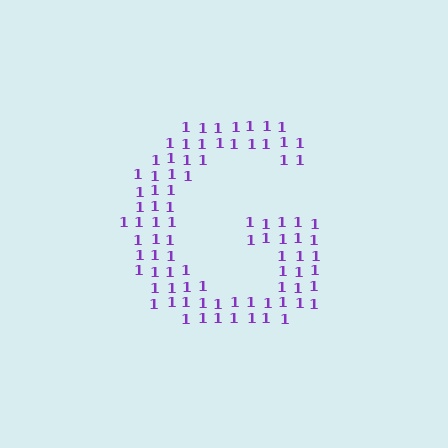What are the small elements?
The small elements are digit 1's.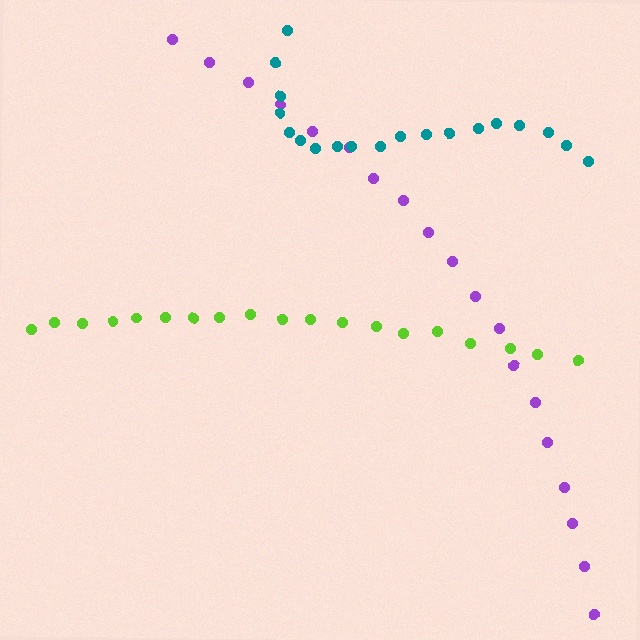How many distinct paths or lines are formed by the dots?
There are 3 distinct paths.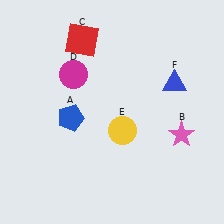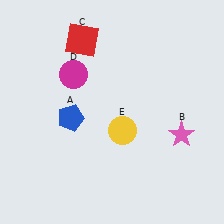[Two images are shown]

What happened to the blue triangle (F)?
The blue triangle (F) was removed in Image 2. It was in the top-right area of Image 1.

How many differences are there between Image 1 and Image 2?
There is 1 difference between the two images.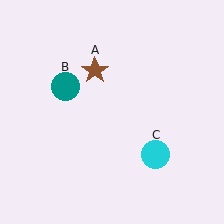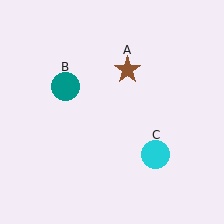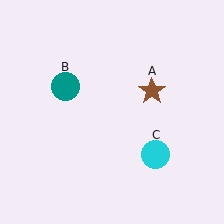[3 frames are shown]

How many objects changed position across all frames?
1 object changed position: brown star (object A).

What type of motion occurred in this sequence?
The brown star (object A) rotated clockwise around the center of the scene.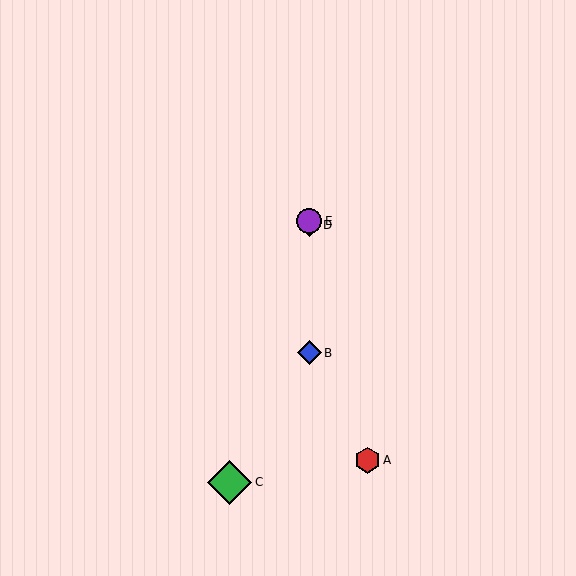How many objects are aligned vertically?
3 objects (B, D, E) are aligned vertically.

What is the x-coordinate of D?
Object D is at x≈309.